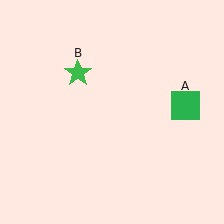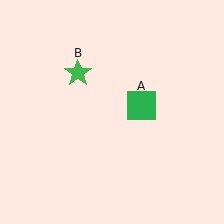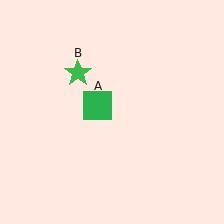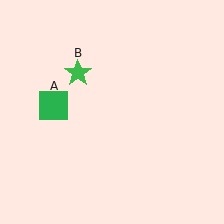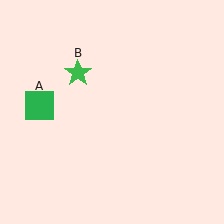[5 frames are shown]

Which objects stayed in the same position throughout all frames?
Green star (object B) remained stationary.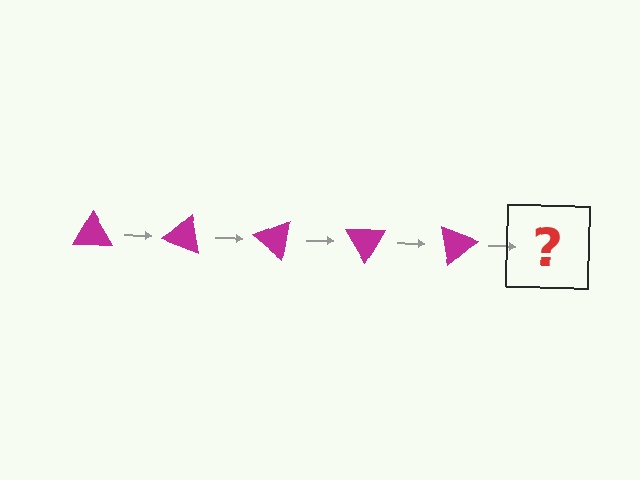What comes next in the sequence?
The next element should be a magenta triangle rotated 100 degrees.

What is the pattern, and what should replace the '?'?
The pattern is that the triangle rotates 20 degrees each step. The '?' should be a magenta triangle rotated 100 degrees.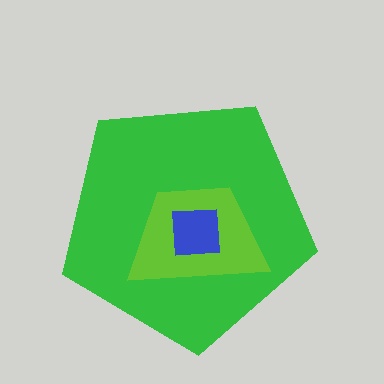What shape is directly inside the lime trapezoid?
The blue square.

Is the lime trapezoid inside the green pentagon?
Yes.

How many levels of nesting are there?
3.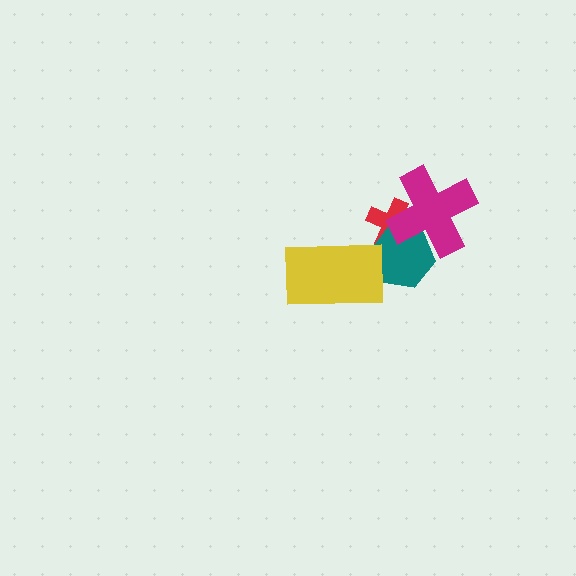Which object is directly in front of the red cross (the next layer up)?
The teal hexagon is directly in front of the red cross.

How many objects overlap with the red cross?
2 objects overlap with the red cross.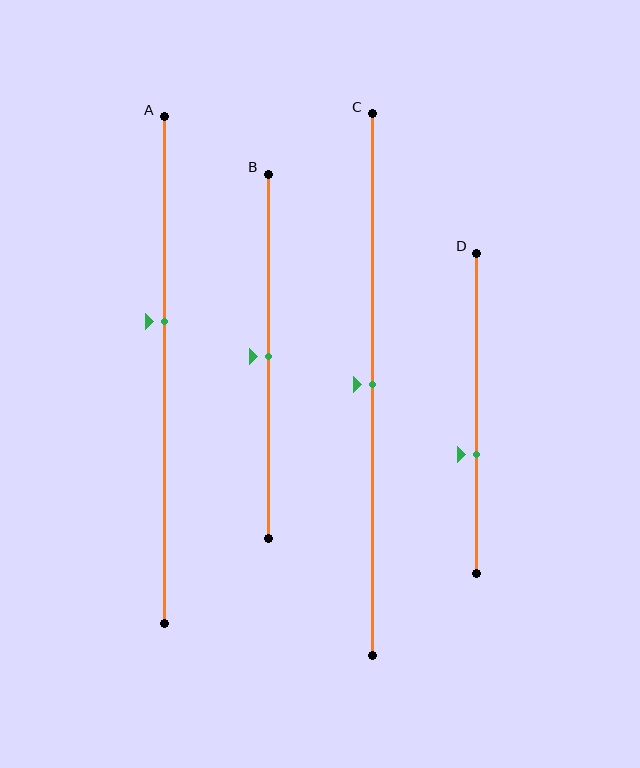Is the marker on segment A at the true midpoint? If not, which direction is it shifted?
No, the marker on segment A is shifted upward by about 10% of the segment length.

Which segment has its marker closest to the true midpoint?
Segment B has its marker closest to the true midpoint.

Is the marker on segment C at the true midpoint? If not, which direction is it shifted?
Yes, the marker on segment C is at the true midpoint.